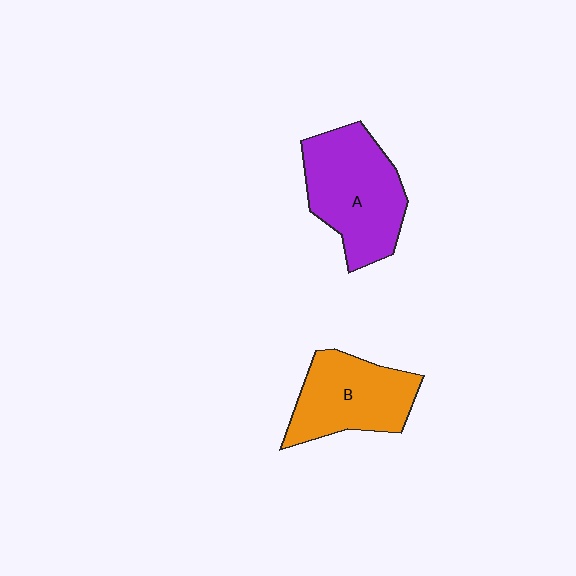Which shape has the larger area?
Shape A (purple).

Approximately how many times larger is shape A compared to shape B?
Approximately 1.2 times.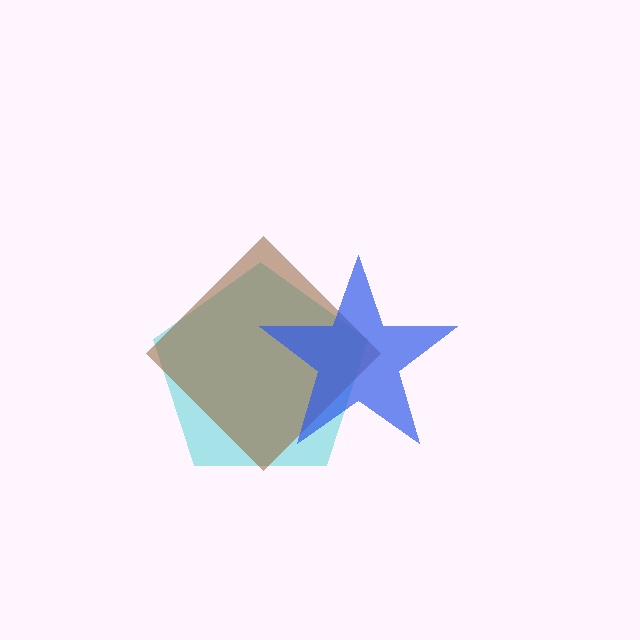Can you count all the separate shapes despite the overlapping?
Yes, there are 3 separate shapes.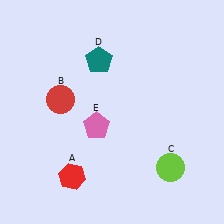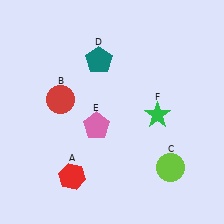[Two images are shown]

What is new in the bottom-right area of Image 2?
A green star (F) was added in the bottom-right area of Image 2.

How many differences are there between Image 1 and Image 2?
There is 1 difference between the two images.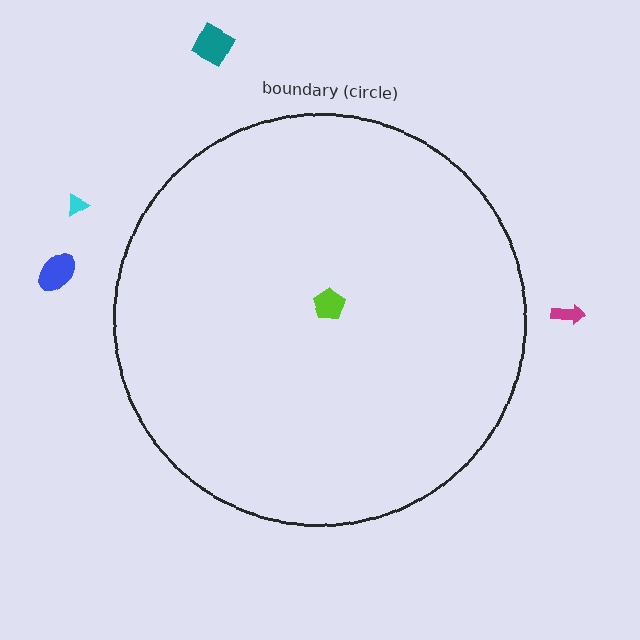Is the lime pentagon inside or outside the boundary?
Inside.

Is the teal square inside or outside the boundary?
Outside.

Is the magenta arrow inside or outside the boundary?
Outside.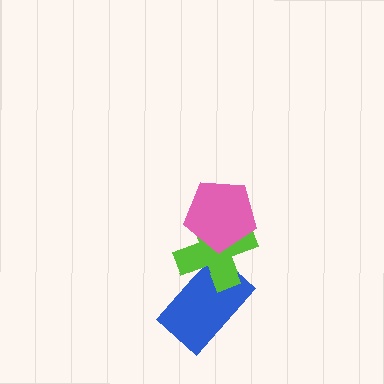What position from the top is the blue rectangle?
The blue rectangle is 3rd from the top.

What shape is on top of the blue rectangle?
The lime cross is on top of the blue rectangle.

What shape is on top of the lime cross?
The pink pentagon is on top of the lime cross.